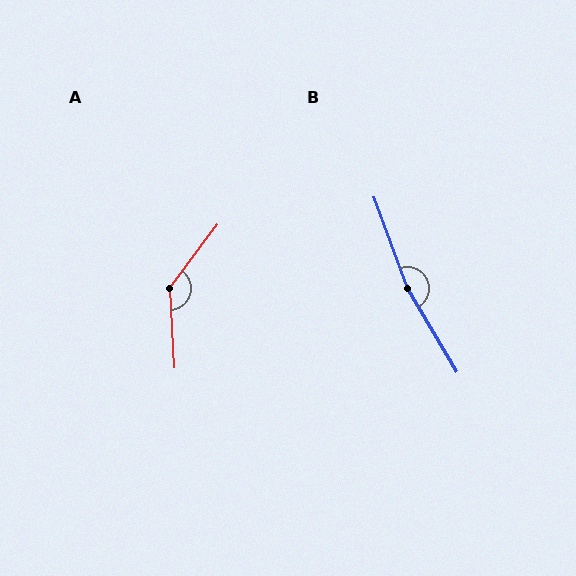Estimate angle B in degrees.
Approximately 170 degrees.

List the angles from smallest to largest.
A (140°), B (170°).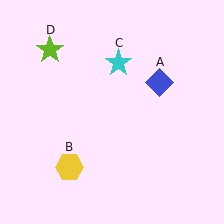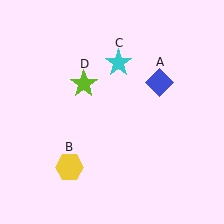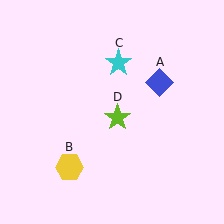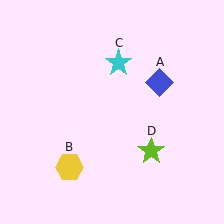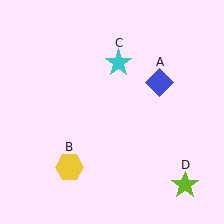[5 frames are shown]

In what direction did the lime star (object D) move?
The lime star (object D) moved down and to the right.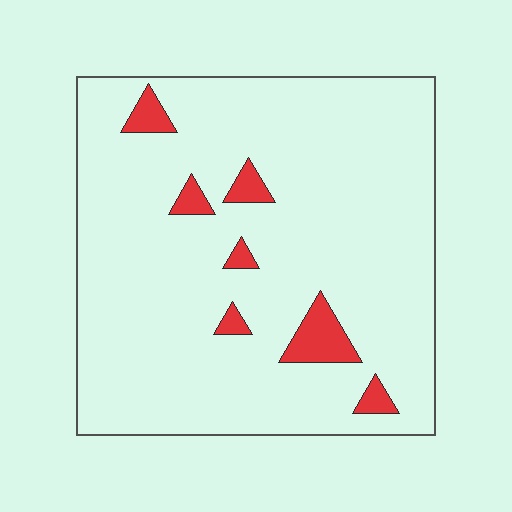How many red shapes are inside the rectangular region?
7.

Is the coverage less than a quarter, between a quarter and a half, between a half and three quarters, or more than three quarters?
Less than a quarter.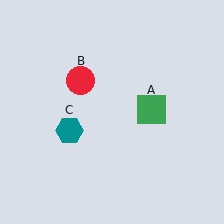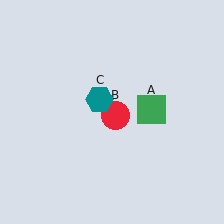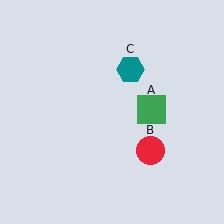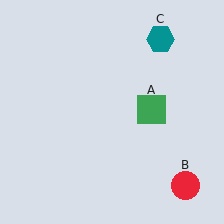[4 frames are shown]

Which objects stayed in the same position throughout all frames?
Green square (object A) remained stationary.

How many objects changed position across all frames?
2 objects changed position: red circle (object B), teal hexagon (object C).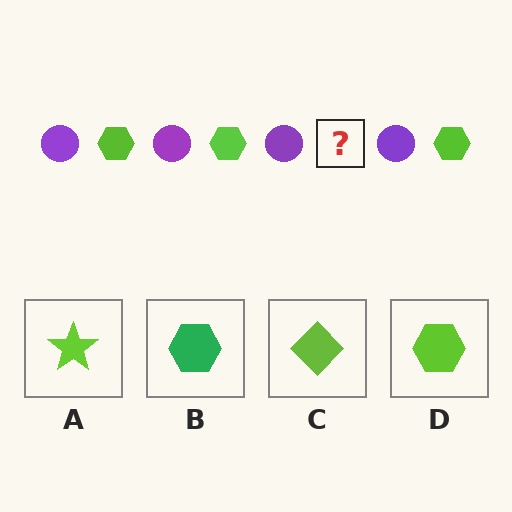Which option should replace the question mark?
Option D.